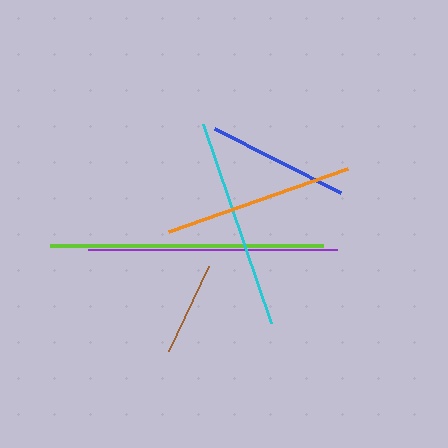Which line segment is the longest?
The lime line is the longest at approximately 274 pixels.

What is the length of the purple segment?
The purple segment is approximately 249 pixels long.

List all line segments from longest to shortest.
From longest to shortest: lime, purple, cyan, orange, blue, brown.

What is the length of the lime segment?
The lime segment is approximately 274 pixels long.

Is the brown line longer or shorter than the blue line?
The blue line is longer than the brown line.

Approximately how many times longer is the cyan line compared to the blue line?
The cyan line is approximately 1.5 times the length of the blue line.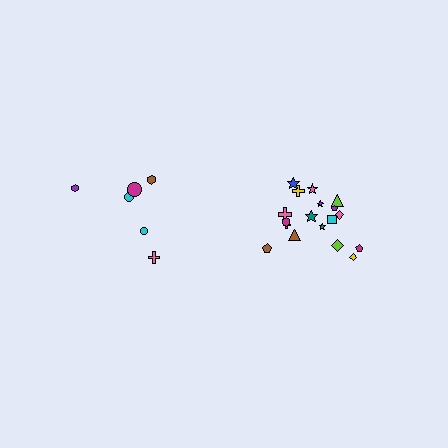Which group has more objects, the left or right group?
The right group.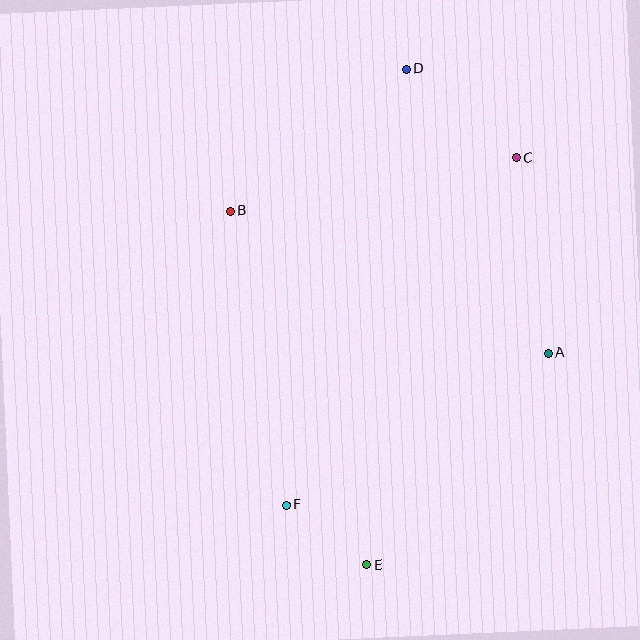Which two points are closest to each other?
Points E and F are closest to each other.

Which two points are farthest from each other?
Points D and E are farthest from each other.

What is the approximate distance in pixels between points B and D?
The distance between B and D is approximately 226 pixels.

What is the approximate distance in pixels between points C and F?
The distance between C and F is approximately 416 pixels.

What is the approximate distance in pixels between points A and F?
The distance between A and F is approximately 302 pixels.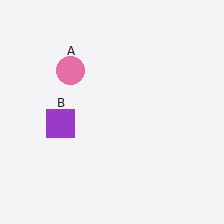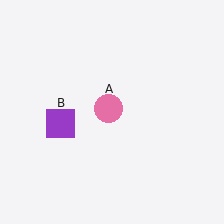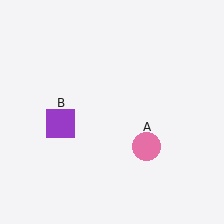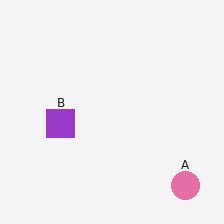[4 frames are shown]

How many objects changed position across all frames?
1 object changed position: pink circle (object A).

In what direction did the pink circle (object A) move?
The pink circle (object A) moved down and to the right.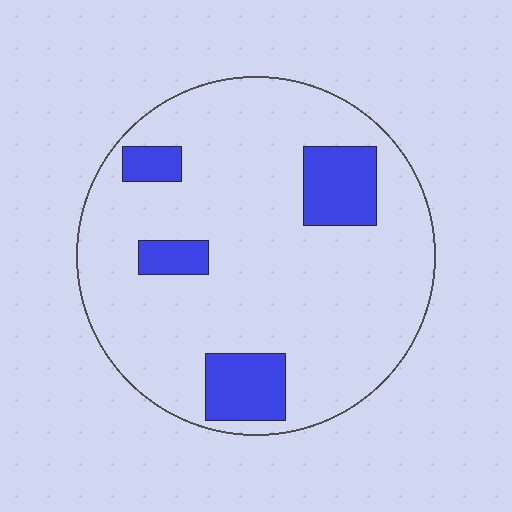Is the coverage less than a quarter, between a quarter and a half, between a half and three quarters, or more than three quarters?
Less than a quarter.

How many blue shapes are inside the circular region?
4.